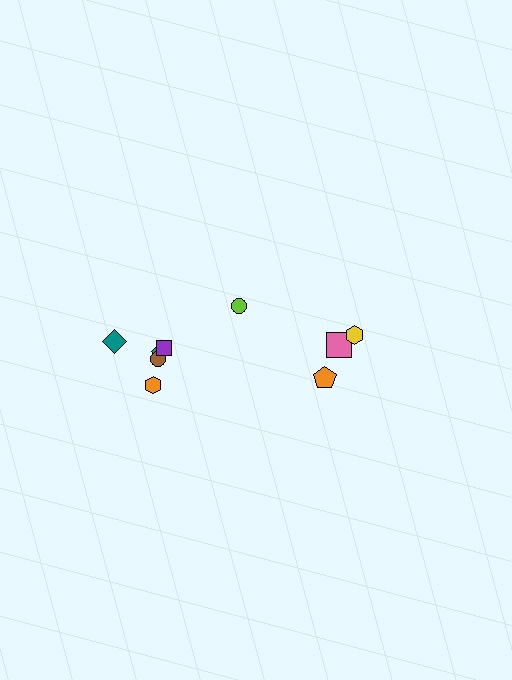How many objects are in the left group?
There are 6 objects.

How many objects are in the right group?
There are 3 objects.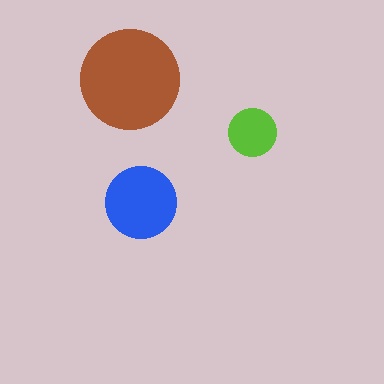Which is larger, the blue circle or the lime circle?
The blue one.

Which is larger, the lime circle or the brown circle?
The brown one.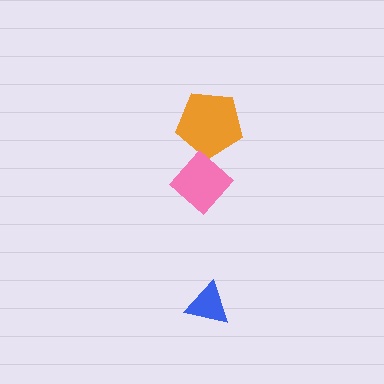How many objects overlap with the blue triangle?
0 objects overlap with the blue triangle.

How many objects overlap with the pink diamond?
1 object overlaps with the pink diamond.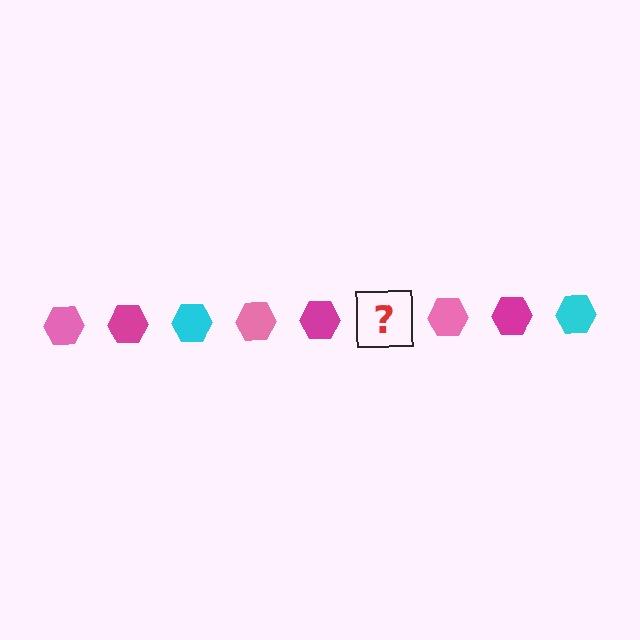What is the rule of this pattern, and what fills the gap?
The rule is that the pattern cycles through pink, magenta, cyan hexagons. The gap should be filled with a cyan hexagon.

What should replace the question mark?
The question mark should be replaced with a cyan hexagon.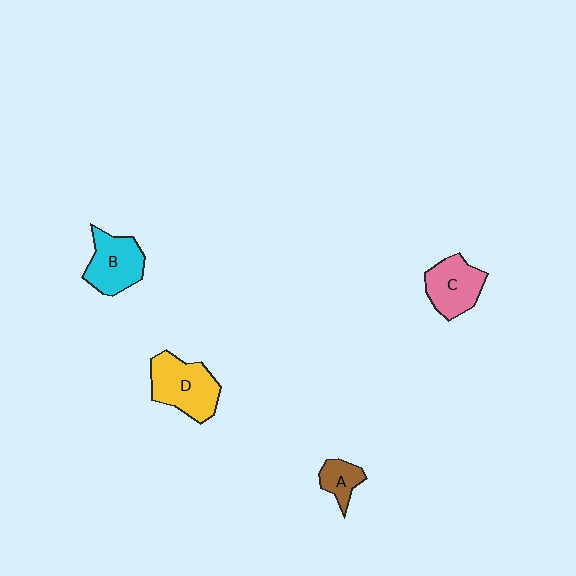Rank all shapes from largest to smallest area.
From largest to smallest: D (yellow), B (cyan), C (pink), A (brown).